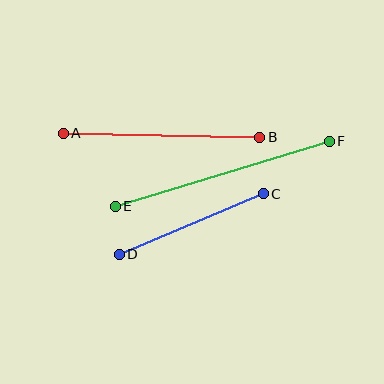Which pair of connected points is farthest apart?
Points E and F are farthest apart.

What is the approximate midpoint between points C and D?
The midpoint is at approximately (191, 224) pixels.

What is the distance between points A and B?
The distance is approximately 197 pixels.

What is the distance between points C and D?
The distance is approximately 156 pixels.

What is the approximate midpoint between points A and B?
The midpoint is at approximately (161, 135) pixels.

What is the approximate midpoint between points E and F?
The midpoint is at approximately (222, 174) pixels.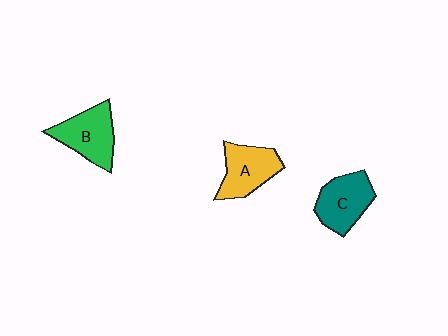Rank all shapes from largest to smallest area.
From largest to smallest: B (green), C (teal), A (yellow).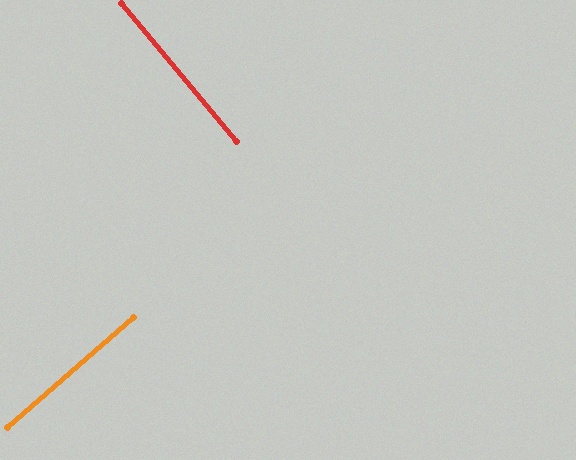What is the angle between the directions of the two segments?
Approximately 89 degrees.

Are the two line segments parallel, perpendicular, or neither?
Perpendicular — they meet at approximately 89°.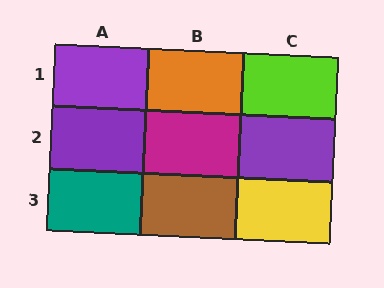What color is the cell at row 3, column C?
Yellow.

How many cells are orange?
1 cell is orange.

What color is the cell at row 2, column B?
Magenta.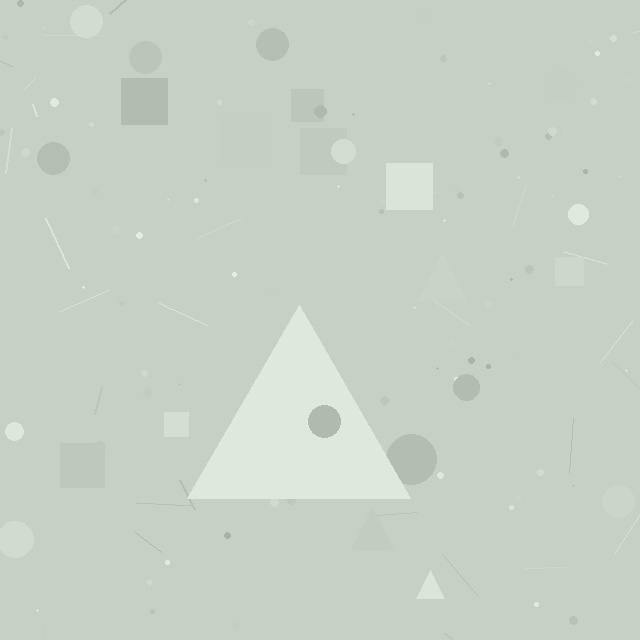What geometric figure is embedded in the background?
A triangle is embedded in the background.